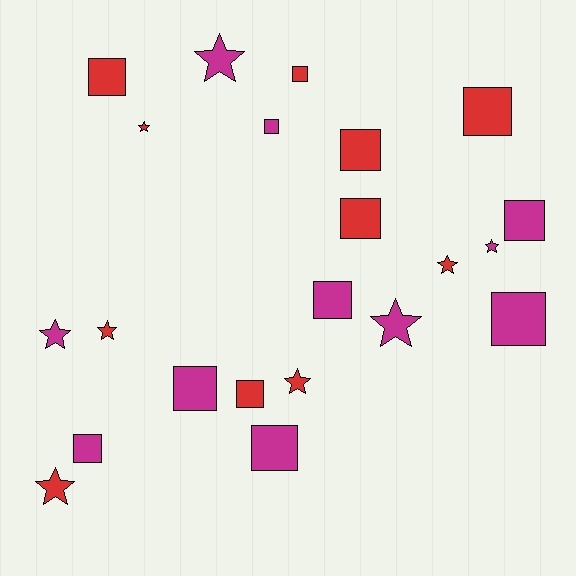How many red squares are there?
There are 6 red squares.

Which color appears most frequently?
Magenta, with 11 objects.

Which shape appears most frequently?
Square, with 13 objects.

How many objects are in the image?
There are 22 objects.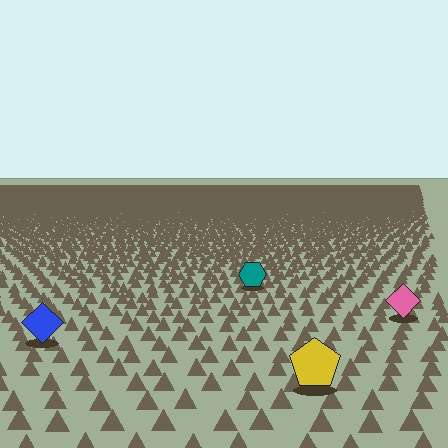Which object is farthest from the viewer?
The teal hexagon is farthest from the viewer. It appears smaller and the ground texture around it is denser.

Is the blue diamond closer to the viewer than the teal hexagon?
Yes. The blue diamond is closer — you can tell from the texture gradient: the ground texture is coarser near it.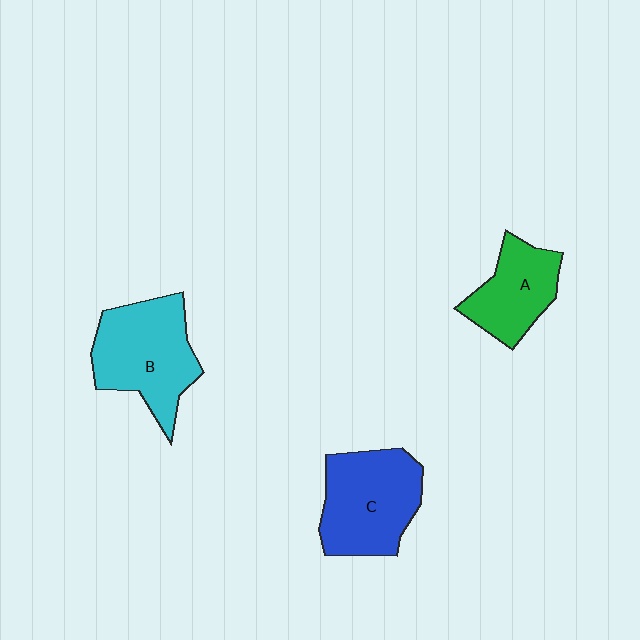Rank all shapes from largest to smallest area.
From largest to smallest: B (cyan), C (blue), A (green).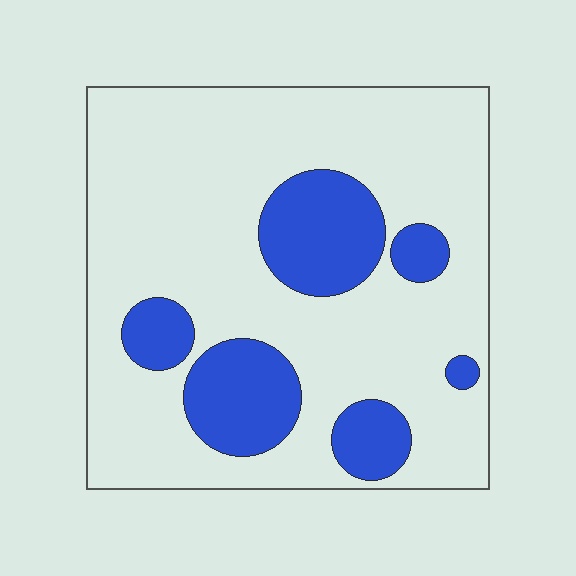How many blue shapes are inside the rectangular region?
6.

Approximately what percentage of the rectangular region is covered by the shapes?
Approximately 25%.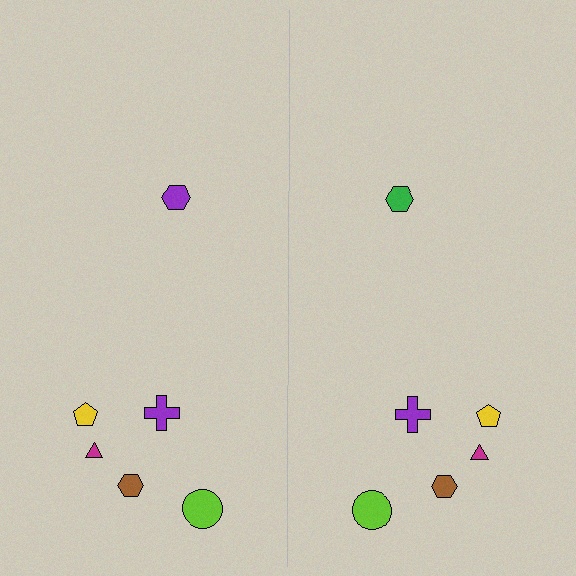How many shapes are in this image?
There are 12 shapes in this image.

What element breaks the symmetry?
The green hexagon on the right side breaks the symmetry — its mirror counterpart is purple.